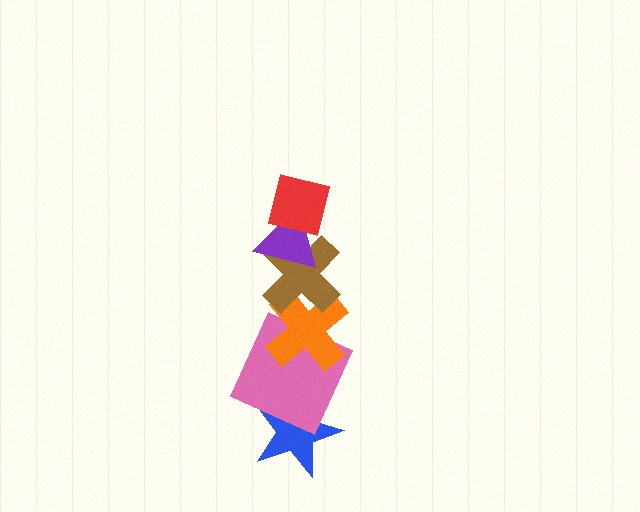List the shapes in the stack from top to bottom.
From top to bottom: the red square, the purple triangle, the brown cross, the orange cross, the pink square, the blue star.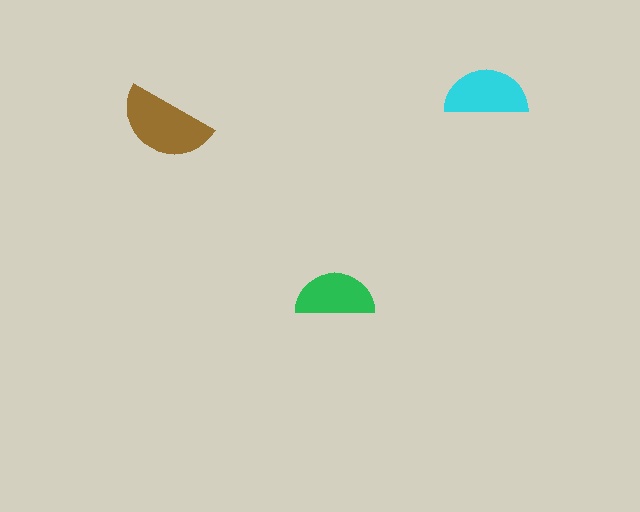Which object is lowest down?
The green semicircle is bottommost.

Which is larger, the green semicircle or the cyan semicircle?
The cyan one.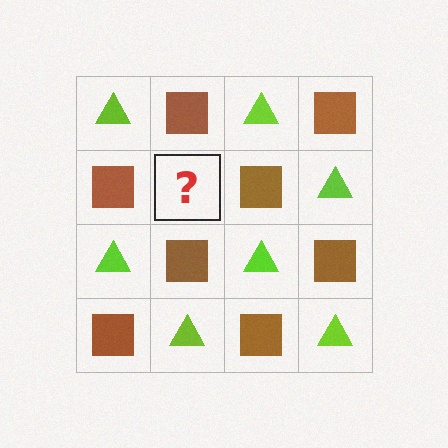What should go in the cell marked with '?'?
The missing cell should contain a lime triangle.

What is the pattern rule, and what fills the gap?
The rule is that it alternates lime triangle and brown square in a checkerboard pattern. The gap should be filled with a lime triangle.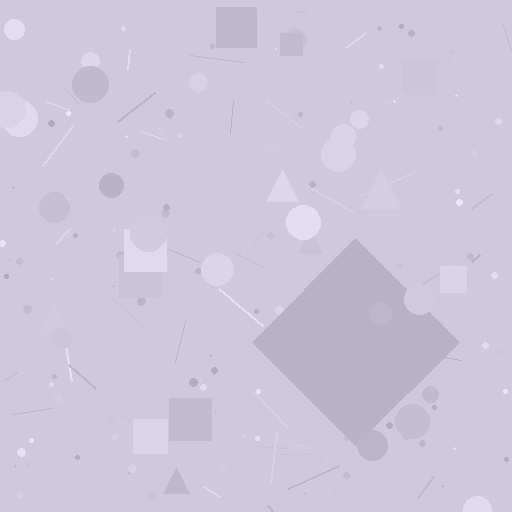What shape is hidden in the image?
A diamond is hidden in the image.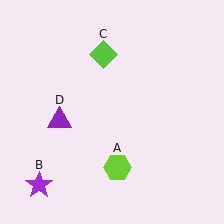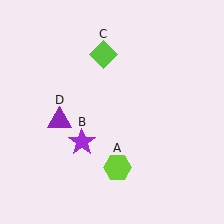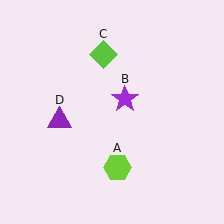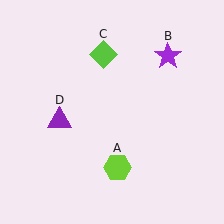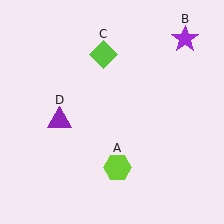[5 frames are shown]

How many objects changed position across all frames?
1 object changed position: purple star (object B).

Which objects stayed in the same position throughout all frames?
Lime hexagon (object A) and lime diamond (object C) and purple triangle (object D) remained stationary.